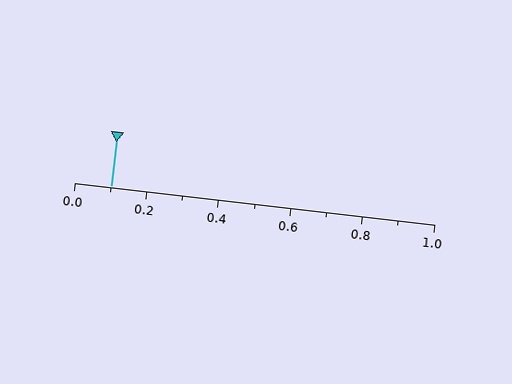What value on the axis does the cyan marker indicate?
The marker indicates approximately 0.1.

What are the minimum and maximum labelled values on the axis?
The axis runs from 0.0 to 1.0.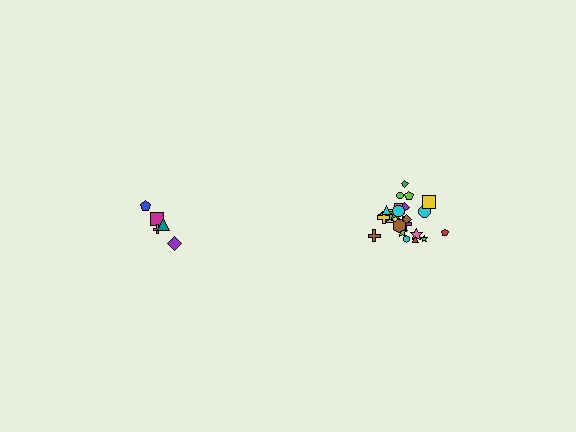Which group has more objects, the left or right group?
The right group.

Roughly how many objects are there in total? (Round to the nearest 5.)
Roughly 30 objects in total.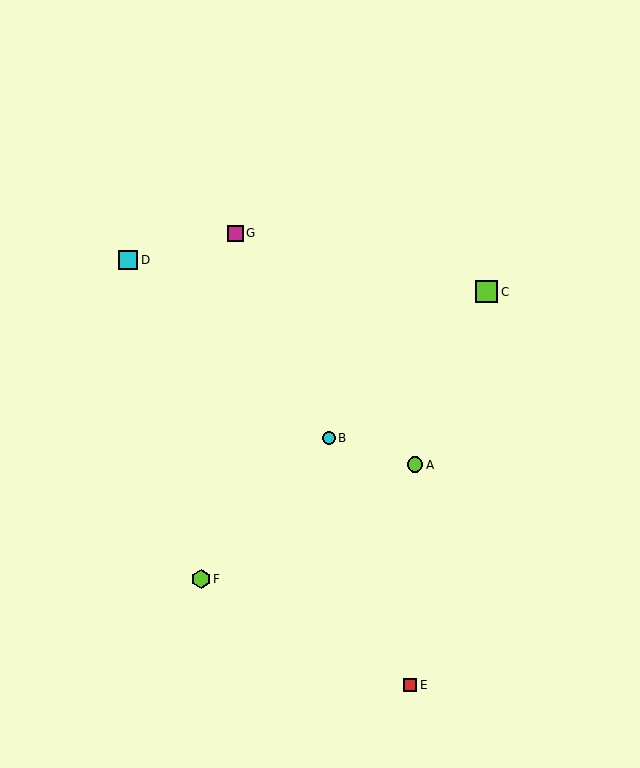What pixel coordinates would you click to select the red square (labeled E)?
Click at (410, 685) to select the red square E.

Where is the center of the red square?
The center of the red square is at (410, 685).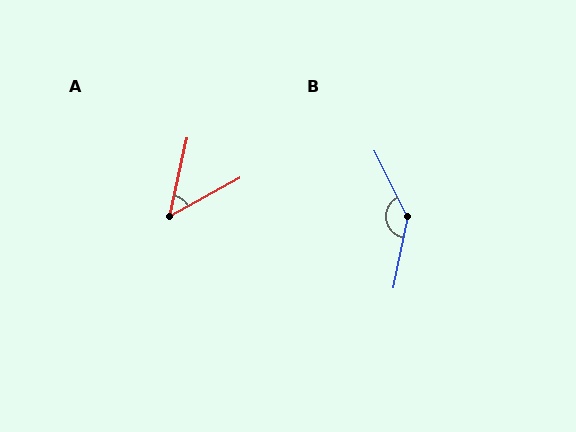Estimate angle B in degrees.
Approximately 142 degrees.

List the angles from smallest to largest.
A (49°), B (142°).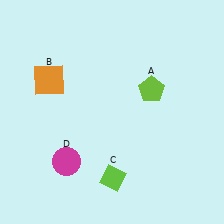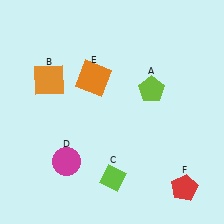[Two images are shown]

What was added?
An orange square (E), a red pentagon (F) were added in Image 2.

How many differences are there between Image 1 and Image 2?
There are 2 differences between the two images.